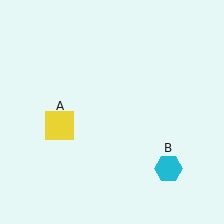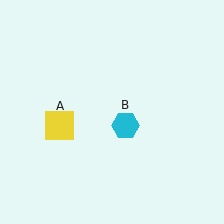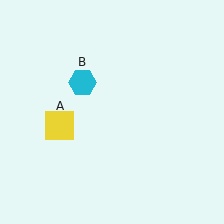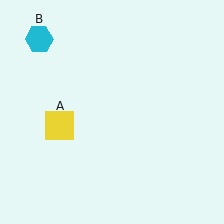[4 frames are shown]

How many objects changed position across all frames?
1 object changed position: cyan hexagon (object B).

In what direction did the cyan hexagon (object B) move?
The cyan hexagon (object B) moved up and to the left.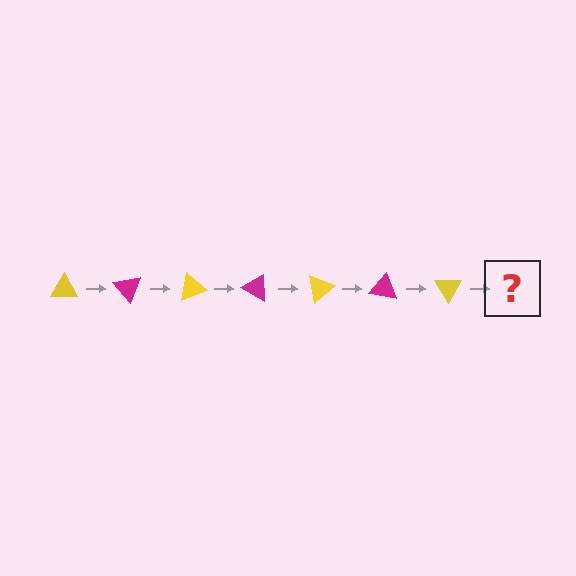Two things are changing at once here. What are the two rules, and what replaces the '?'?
The two rules are that it rotates 50 degrees each step and the color cycles through yellow and magenta. The '?' should be a magenta triangle, rotated 350 degrees from the start.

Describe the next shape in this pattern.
It should be a magenta triangle, rotated 350 degrees from the start.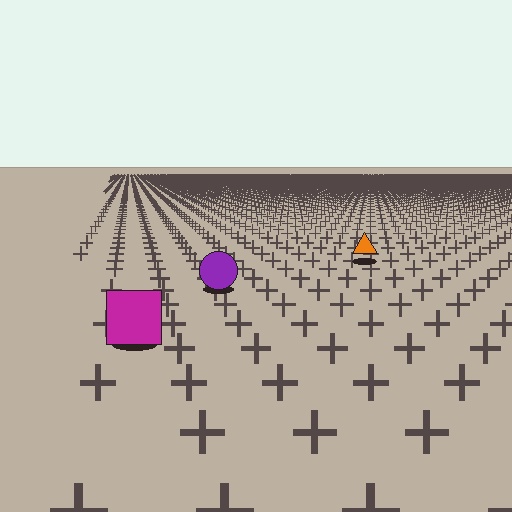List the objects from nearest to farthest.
From nearest to farthest: the magenta square, the purple circle, the orange triangle.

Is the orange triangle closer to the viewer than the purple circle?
No. The purple circle is closer — you can tell from the texture gradient: the ground texture is coarser near it.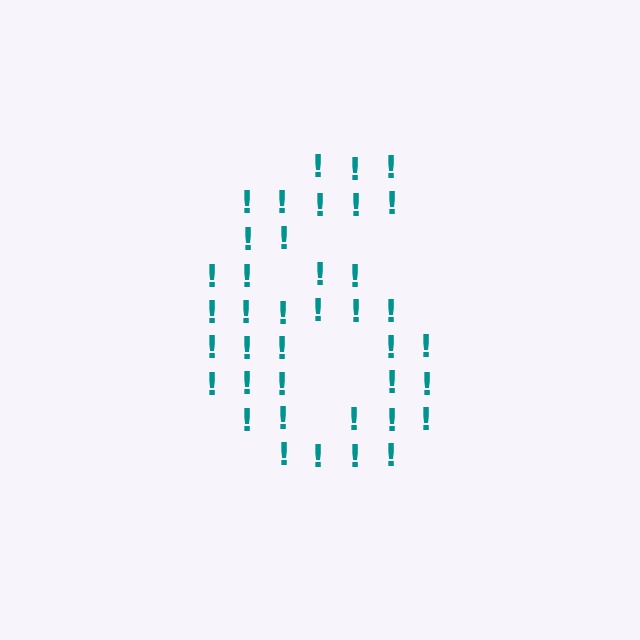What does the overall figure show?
The overall figure shows the digit 6.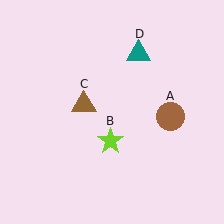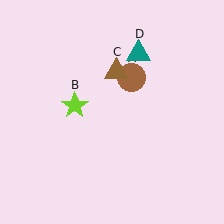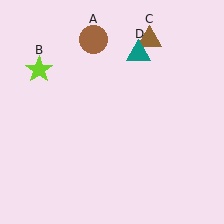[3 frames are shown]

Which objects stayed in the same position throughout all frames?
Teal triangle (object D) remained stationary.